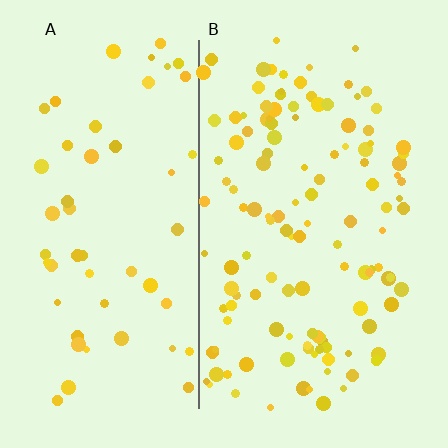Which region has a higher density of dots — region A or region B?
B (the right).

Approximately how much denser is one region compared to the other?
Approximately 2.3× — region B over region A.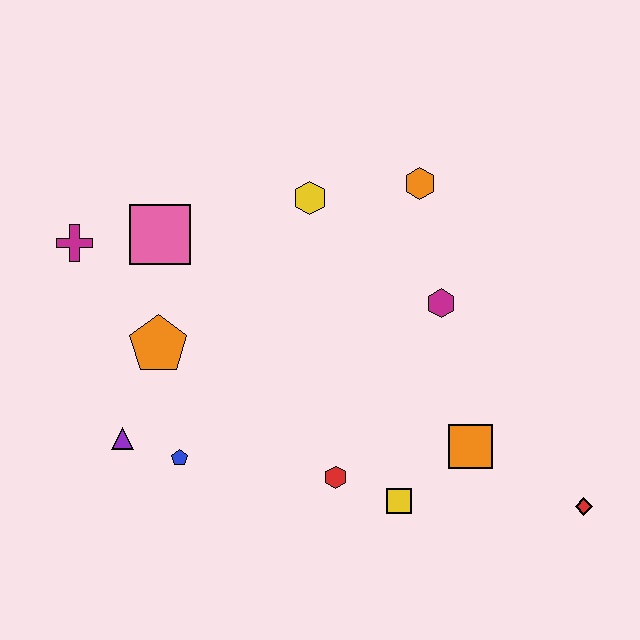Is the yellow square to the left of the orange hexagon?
Yes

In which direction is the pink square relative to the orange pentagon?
The pink square is above the orange pentagon.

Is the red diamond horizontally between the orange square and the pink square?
No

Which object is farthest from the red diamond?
The magenta cross is farthest from the red diamond.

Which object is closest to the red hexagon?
The yellow square is closest to the red hexagon.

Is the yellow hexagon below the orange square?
No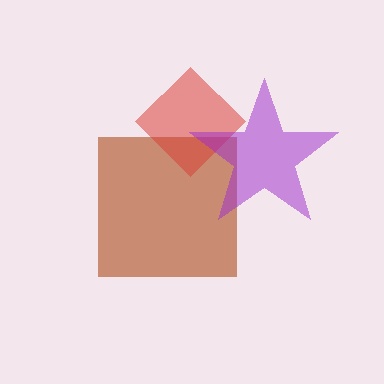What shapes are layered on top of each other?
The layered shapes are: a brown square, a red diamond, a purple star.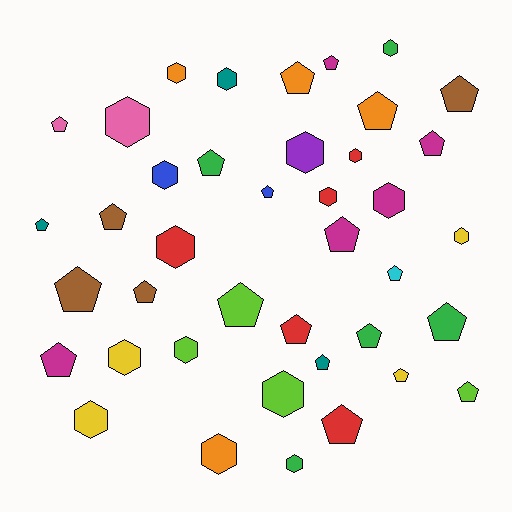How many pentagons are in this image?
There are 23 pentagons.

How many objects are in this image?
There are 40 objects.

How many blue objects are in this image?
There are 2 blue objects.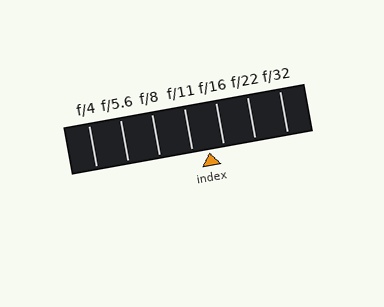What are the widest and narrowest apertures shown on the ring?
The widest aperture shown is f/4 and the narrowest is f/32.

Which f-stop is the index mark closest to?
The index mark is closest to f/16.